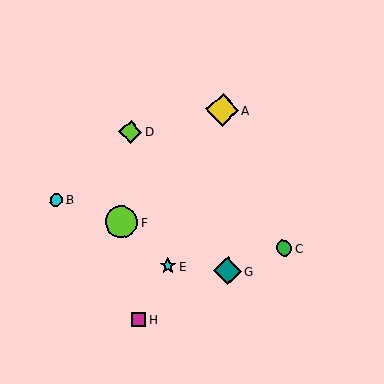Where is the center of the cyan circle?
The center of the cyan circle is at (56, 200).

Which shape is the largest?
The yellow diamond (labeled A) is the largest.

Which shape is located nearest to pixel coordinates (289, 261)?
The green circle (labeled C) at (284, 248) is nearest to that location.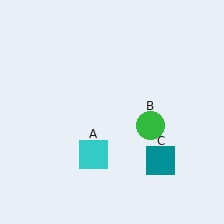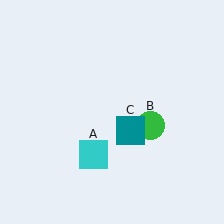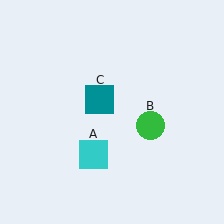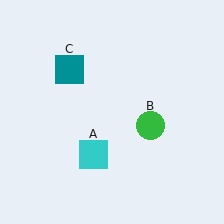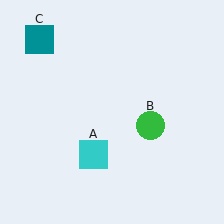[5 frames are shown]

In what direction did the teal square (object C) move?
The teal square (object C) moved up and to the left.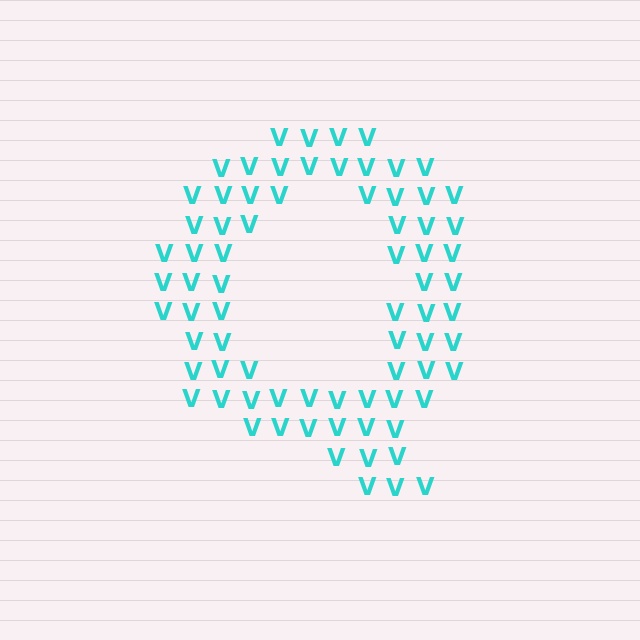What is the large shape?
The large shape is the letter Q.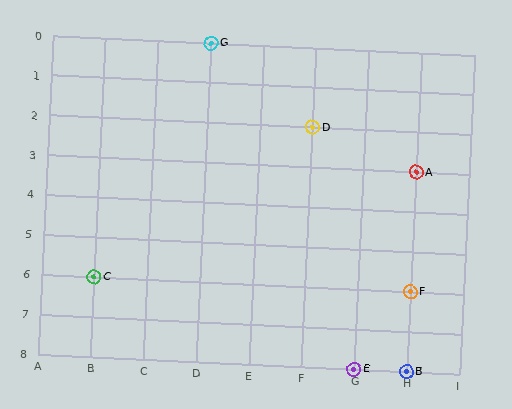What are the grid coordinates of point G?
Point G is at grid coordinates (D, 0).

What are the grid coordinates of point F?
Point F is at grid coordinates (H, 6).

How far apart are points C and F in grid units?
Points C and F are 6 columns apart.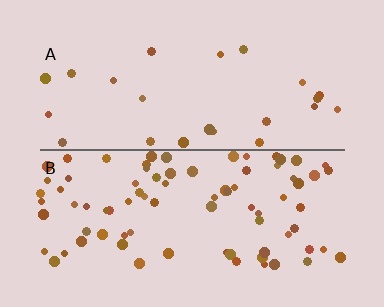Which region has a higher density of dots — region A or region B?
B (the bottom).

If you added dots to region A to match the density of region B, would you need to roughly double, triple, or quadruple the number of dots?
Approximately triple.